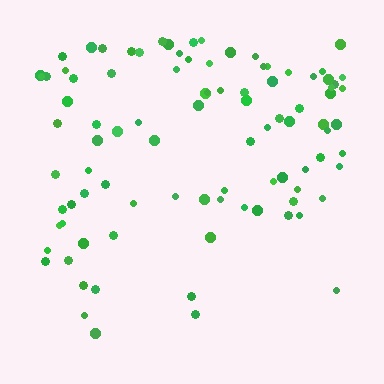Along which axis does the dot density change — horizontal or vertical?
Vertical.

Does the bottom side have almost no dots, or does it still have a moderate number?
Still a moderate number, just noticeably fewer than the top.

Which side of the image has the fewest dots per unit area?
The bottom.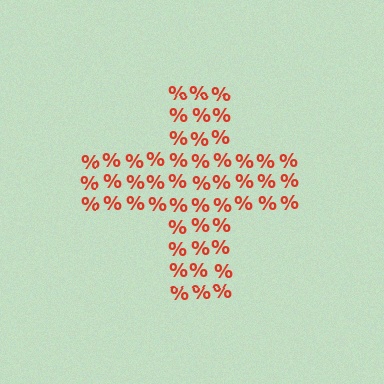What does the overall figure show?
The overall figure shows a cross.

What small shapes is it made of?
It is made of small percent signs.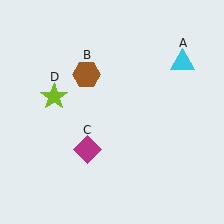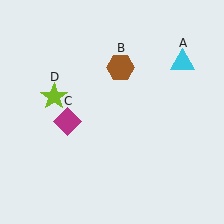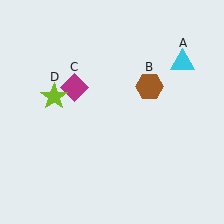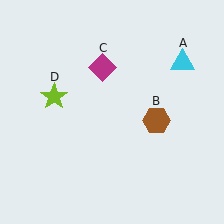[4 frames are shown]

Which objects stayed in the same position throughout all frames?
Cyan triangle (object A) and lime star (object D) remained stationary.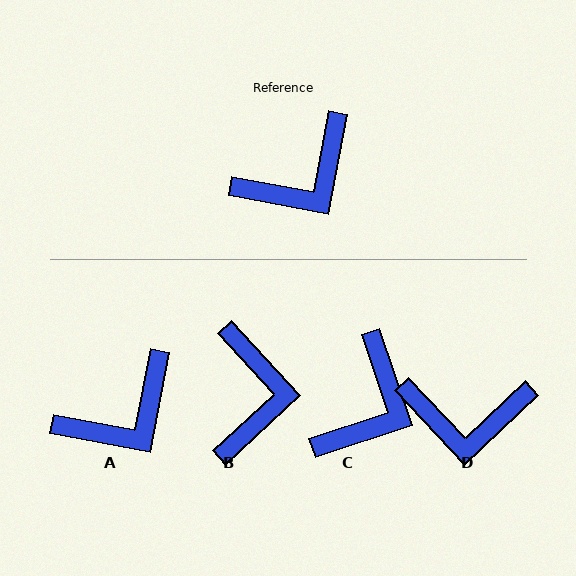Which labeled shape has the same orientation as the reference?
A.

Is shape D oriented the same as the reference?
No, it is off by about 36 degrees.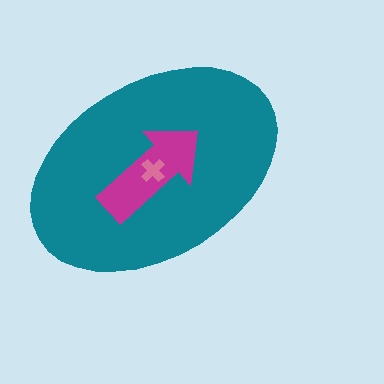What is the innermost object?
The pink cross.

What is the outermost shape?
The teal ellipse.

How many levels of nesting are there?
3.